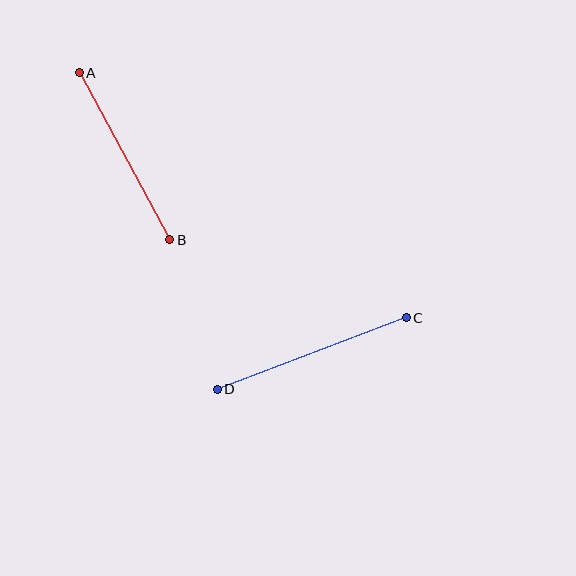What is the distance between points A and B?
The distance is approximately 190 pixels.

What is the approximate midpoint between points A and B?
The midpoint is at approximately (124, 156) pixels.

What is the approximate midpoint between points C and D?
The midpoint is at approximately (312, 353) pixels.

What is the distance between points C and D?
The distance is approximately 202 pixels.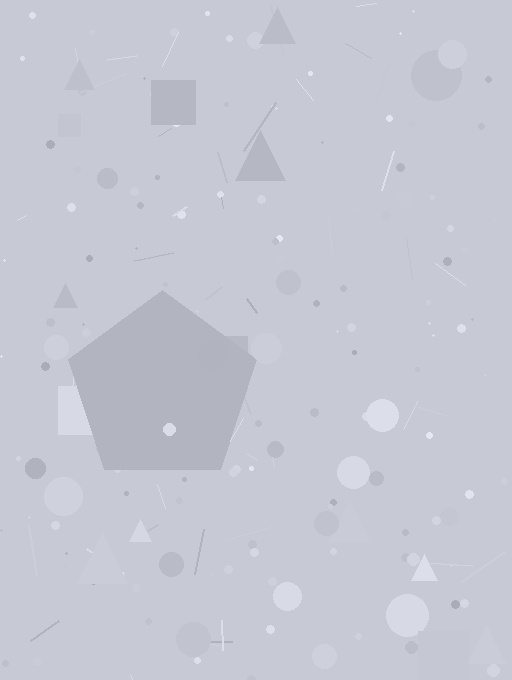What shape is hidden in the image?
A pentagon is hidden in the image.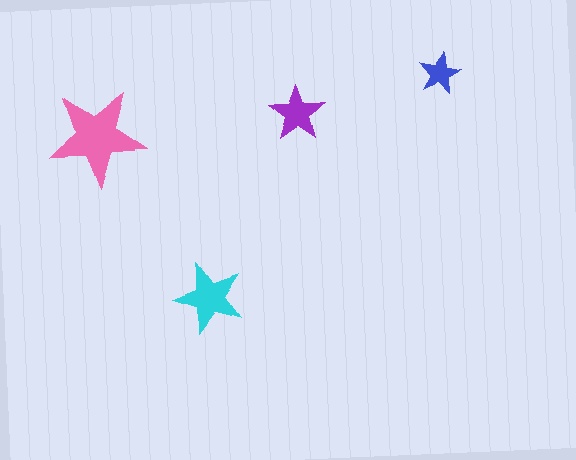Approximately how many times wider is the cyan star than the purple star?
About 1.5 times wider.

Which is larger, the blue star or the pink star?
The pink one.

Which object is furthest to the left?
The pink star is leftmost.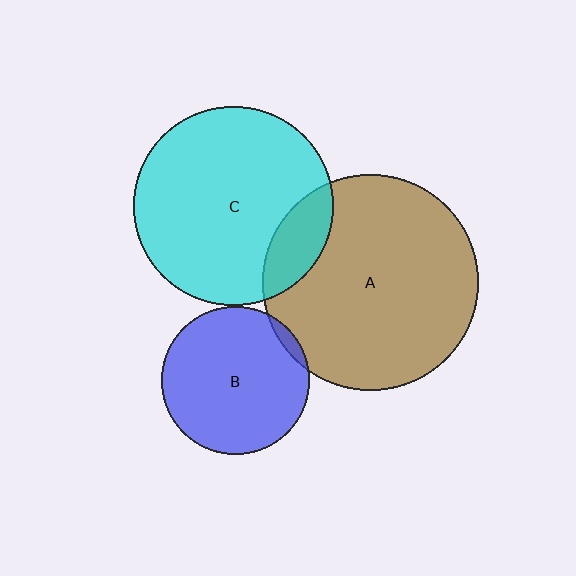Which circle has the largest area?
Circle A (brown).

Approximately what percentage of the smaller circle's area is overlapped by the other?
Approximately 5%.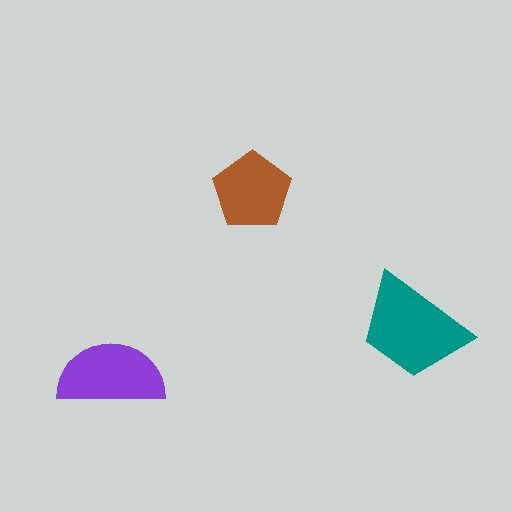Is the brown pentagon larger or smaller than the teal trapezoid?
Smaller.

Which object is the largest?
The teal trapezoid.